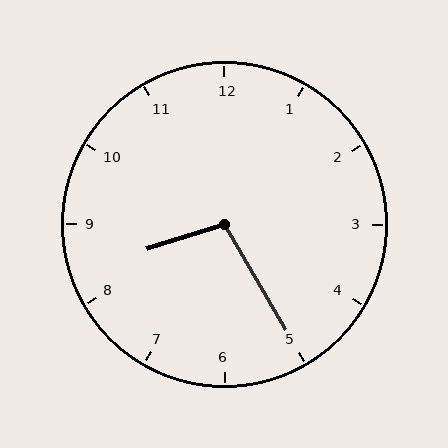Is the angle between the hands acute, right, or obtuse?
It is obtuse.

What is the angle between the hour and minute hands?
Approximately 102 degrees.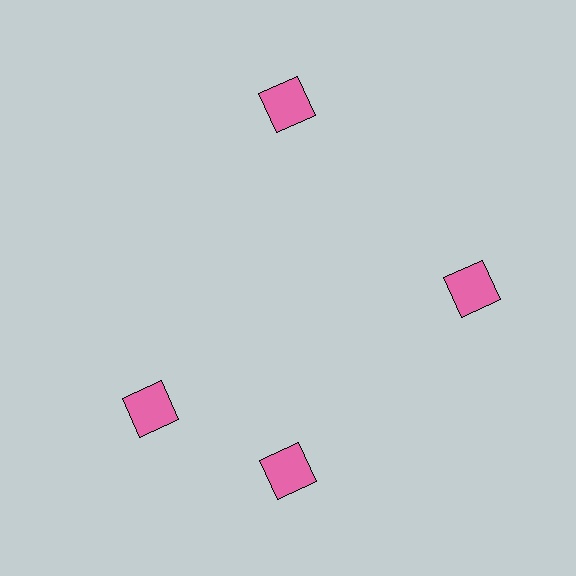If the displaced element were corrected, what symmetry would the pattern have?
It would have 4-fold rotational symmetry — the pattern would map onto itself every 90 degrees.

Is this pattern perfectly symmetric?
No. The 4 pink squares are arranged in a ring, but one element near the 9 o'clock position is rotated out of alignment along the ring, breaking the 4-fold rotational symmetry.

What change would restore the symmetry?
The symmetry would be restored by rotating it back into even spacing with its neighbors so that all 4 squares sit at equal angles and equal distance from the center.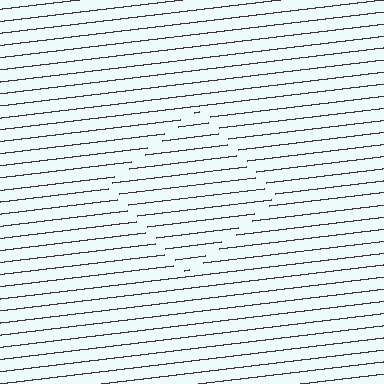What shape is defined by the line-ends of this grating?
An illusory square. The interior of the shape contains the same grating, shifted by half a period — the contour is defined by the phase discontinuity where line-ends from the inner and outer gratings abut.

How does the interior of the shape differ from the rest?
The interior of the shape contains the same grating, shifted by half a period — the contour is defined by the phase discontinuity where line-ends from the inner and outer gratings abut.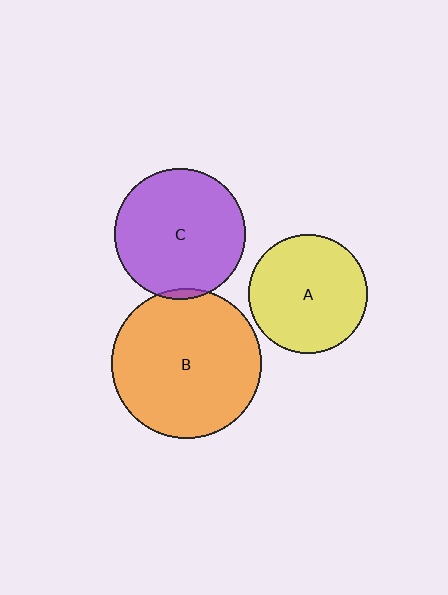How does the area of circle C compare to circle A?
Approximately 1.2 times.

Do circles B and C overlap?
Yes.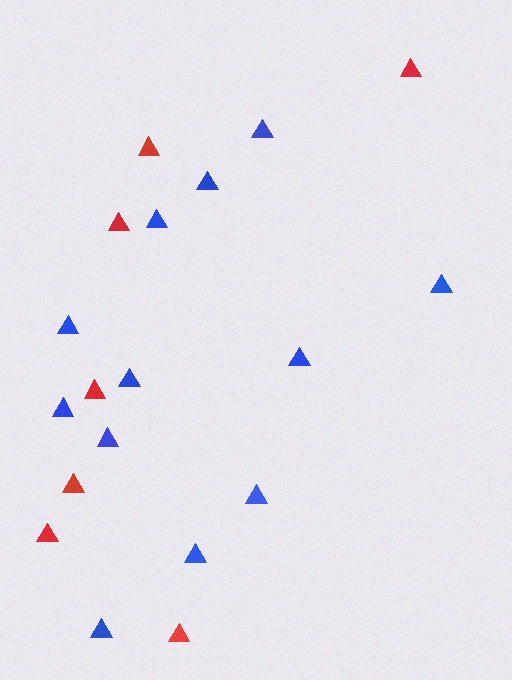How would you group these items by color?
There are 2 groups: one group of blue triangles (12) and one group of red triangles (7).